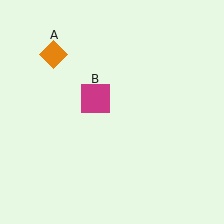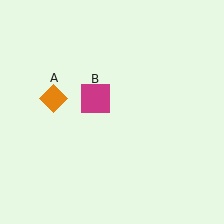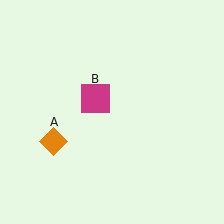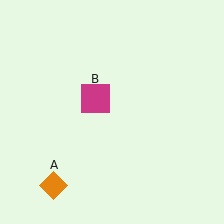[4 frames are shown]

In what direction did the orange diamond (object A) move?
The orange diamond (object A) moved down.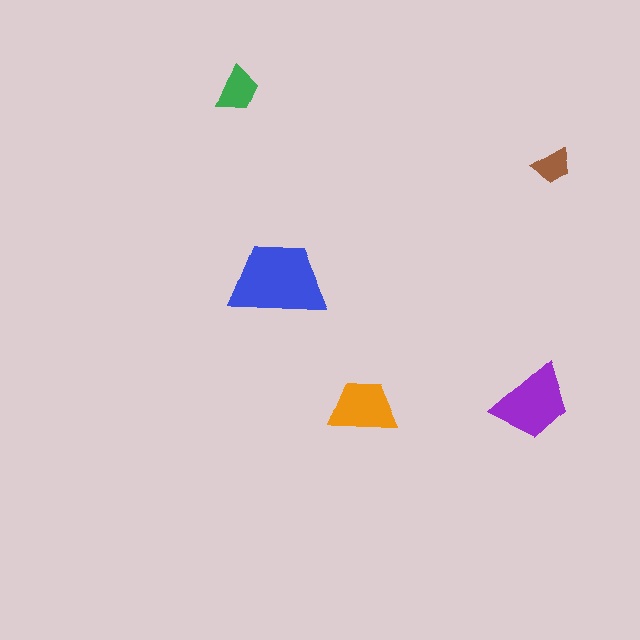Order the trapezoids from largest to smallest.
the blue one, the purple one, the orange one, the green one, the brown one.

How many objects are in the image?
There are 5 objects in the image.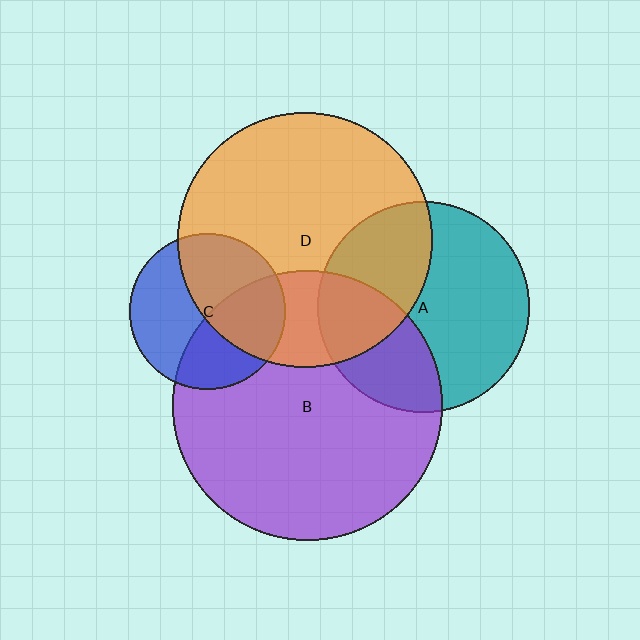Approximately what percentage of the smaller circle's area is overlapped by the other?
Approximately 40%.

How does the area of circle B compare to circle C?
Approximately 3.0 times.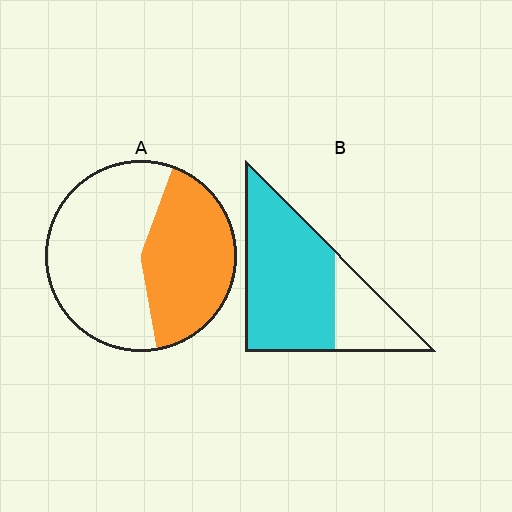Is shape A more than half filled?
No.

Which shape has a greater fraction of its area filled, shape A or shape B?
Shape B.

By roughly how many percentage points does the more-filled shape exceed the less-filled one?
By roughly 30 percentage points (B over A).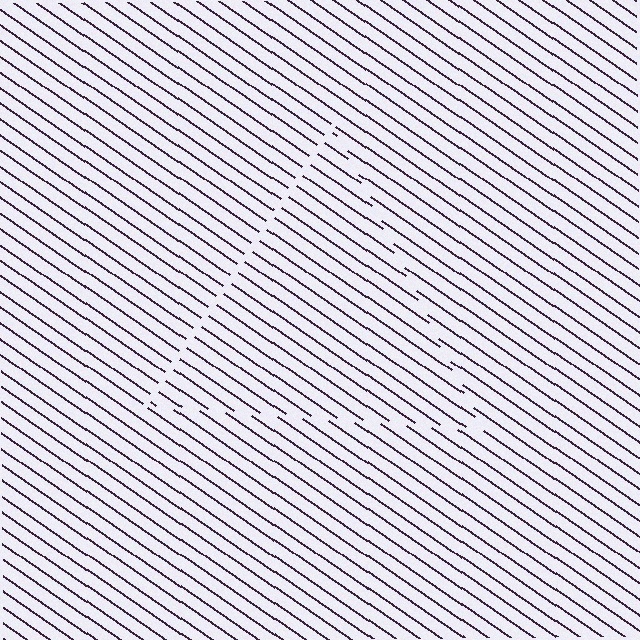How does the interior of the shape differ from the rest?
The interior of the shape contains the same grating, shifted by half a period — the contour is defined by the phase discontinuity where line-ends from the inner and outer gratings abut.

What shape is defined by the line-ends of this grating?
An illusory triangle. The interior of the shape contains the same grating, shifted by half a period — the contour is defined by the phase discontinuity where line-ends from the inner and outer gratings abut.